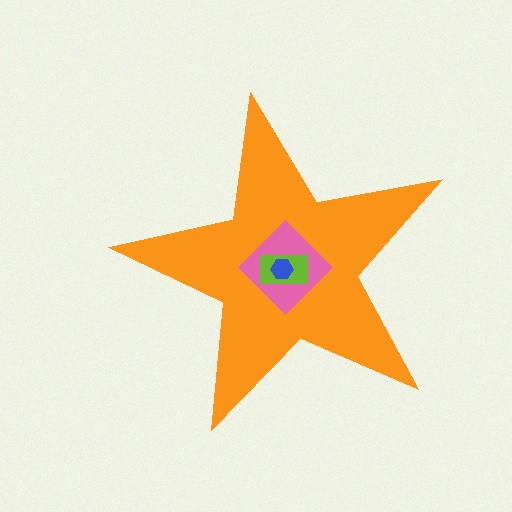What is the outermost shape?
The orange star.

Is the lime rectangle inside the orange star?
Yes.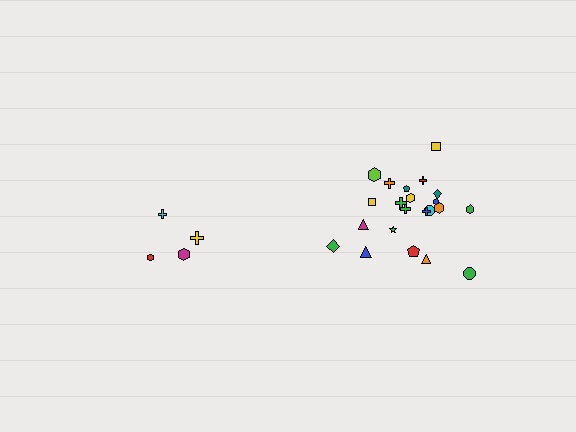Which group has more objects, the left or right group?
The right group.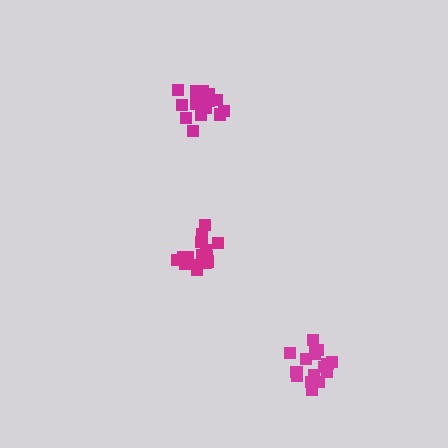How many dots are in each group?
Group 1: 15 dots, Group 2: 19 dots, Group 3: 16 dots (50 total).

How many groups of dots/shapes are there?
There are 3 groups.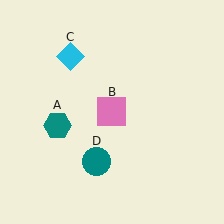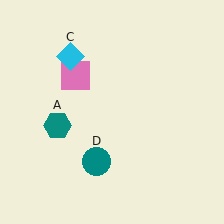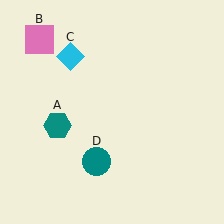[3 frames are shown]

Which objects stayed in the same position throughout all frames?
Teal hexagon (object A) and cyan diamond (object C) and teal circle (object D) remained stationary.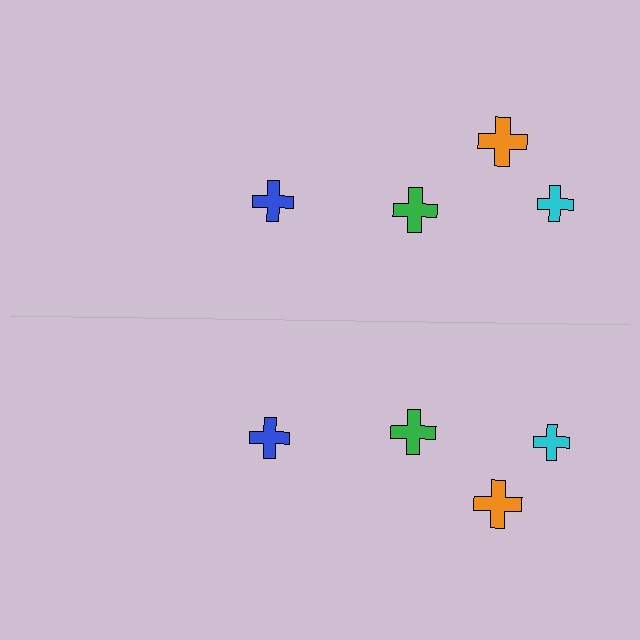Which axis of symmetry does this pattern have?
The pattern has a horizontal axis of symmetry running through the center of the image.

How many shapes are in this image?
There are 8 shapes in this image.